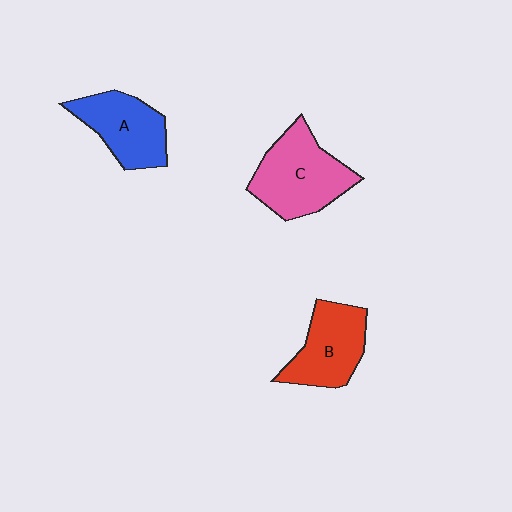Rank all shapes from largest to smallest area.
From largest to smallest: C (pink), B (red), A (blue).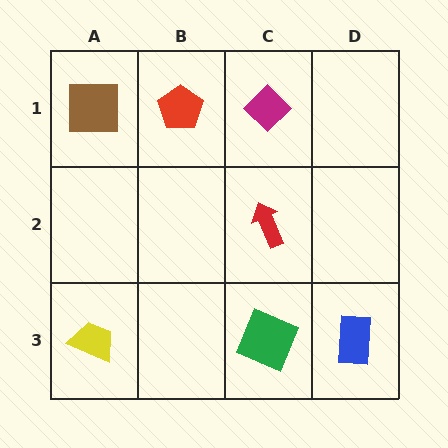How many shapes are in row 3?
3 shapes.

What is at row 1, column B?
A red pentagon.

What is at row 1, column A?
A brown square.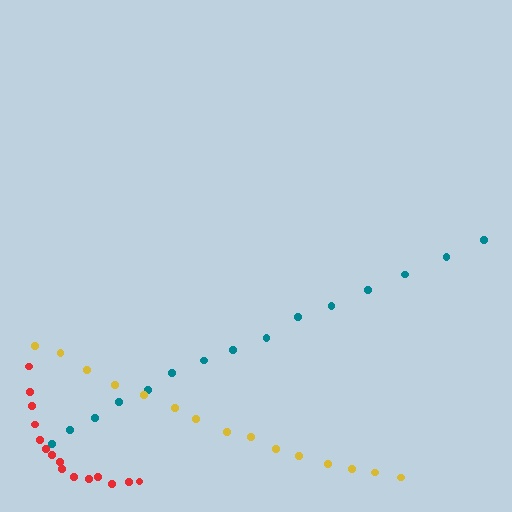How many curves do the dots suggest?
There are 3 distinct paths.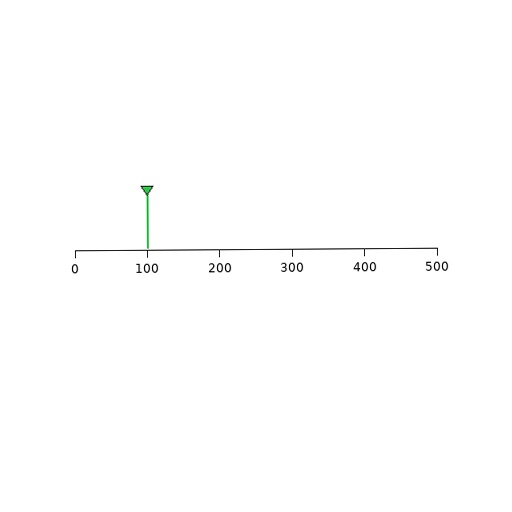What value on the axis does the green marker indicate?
The marker indicates approximately 100.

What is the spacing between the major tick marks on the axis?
The major ticks are spaced 100 apart.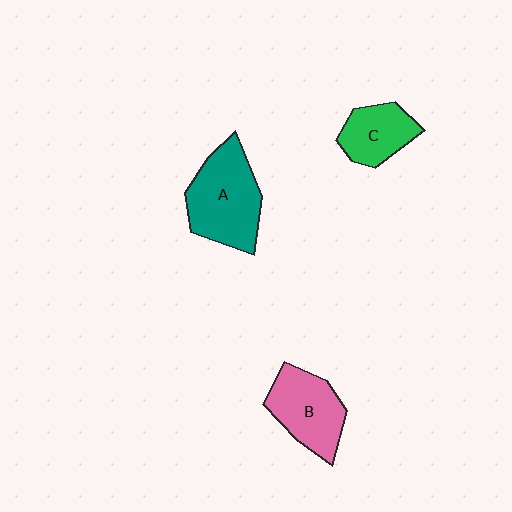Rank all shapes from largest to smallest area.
From largest to smallest: A (teal), B (pink), C (green).